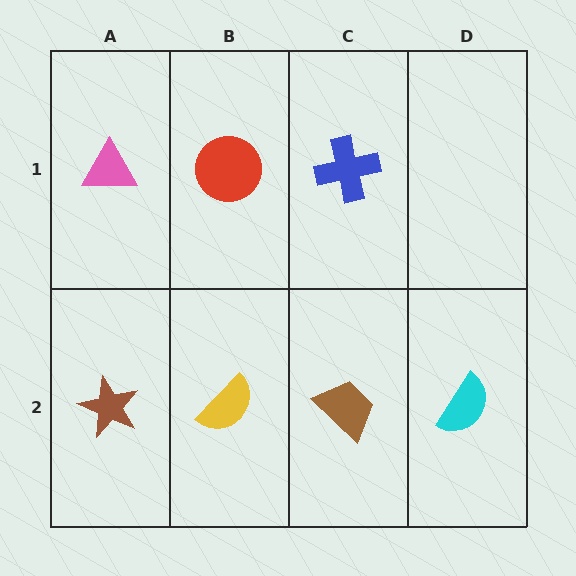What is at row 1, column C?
A blue cross.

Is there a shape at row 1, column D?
No, that cell is empty.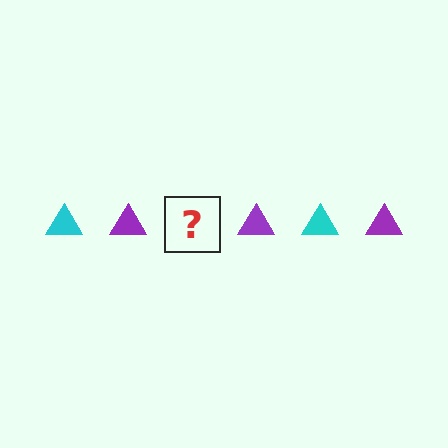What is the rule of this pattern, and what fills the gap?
The rule is that the pattern cycles through cyan, purple triangles. The gap should be filled with a cyan triangle.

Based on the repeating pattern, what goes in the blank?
The blank should be a cyan triangle.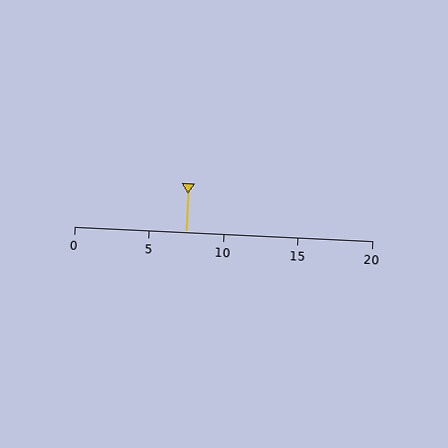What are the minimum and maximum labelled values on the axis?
The axis runs from 0 to 20.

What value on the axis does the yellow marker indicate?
The marker indicates approximately 7.5.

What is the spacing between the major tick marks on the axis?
The major ticks are spaced 5 apart.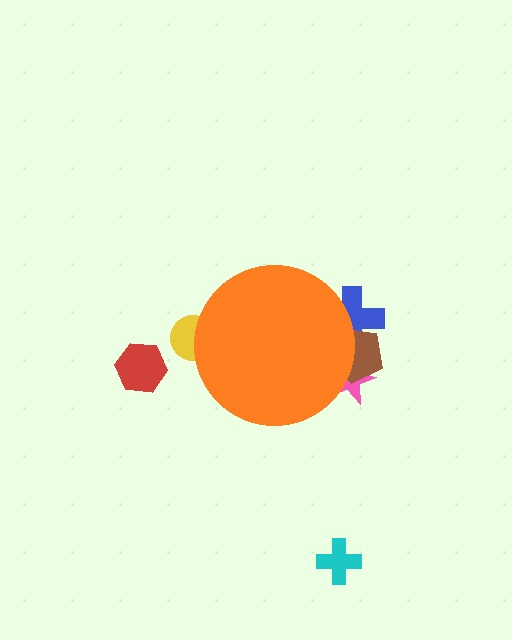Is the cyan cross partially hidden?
No, the cyan cross is fully visible.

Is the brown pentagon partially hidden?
Yes, the brown pentagon is partially hidden behind the orange circle.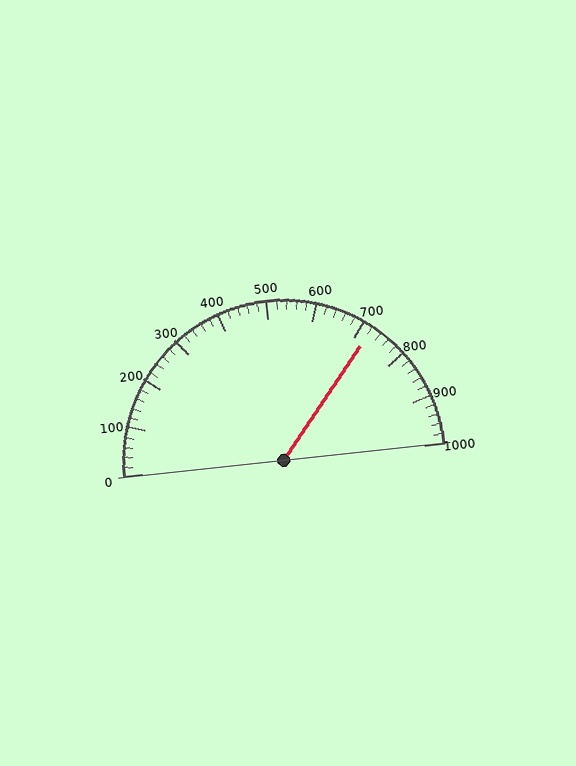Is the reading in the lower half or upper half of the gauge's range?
The reading is in the upper half of the range (0 to 1000).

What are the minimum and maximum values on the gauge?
The gauge ranges from 0 to 1000.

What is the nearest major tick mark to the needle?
The nearest major tick mark is 700.